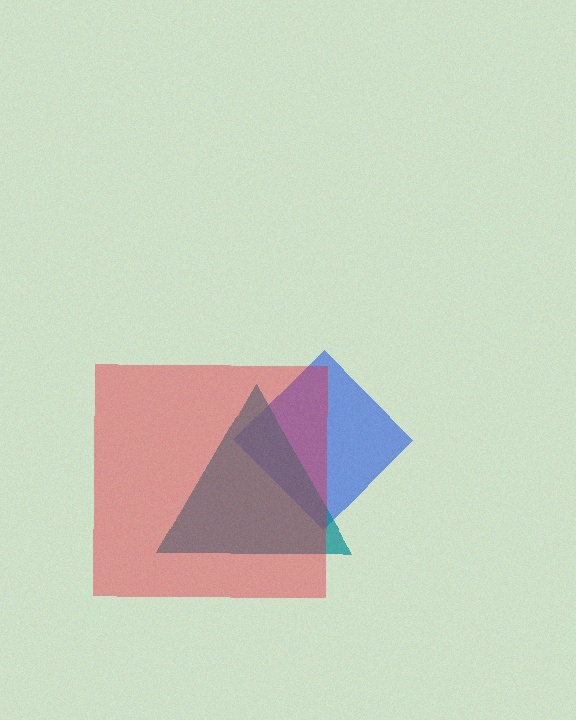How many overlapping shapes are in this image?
There are 3 overlapping shapes in the image.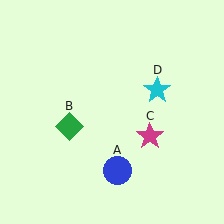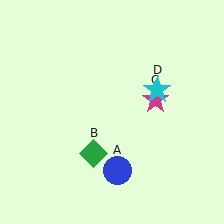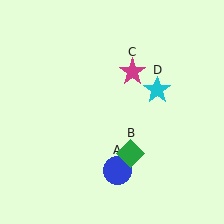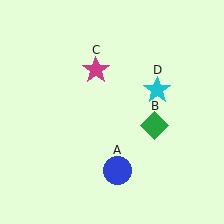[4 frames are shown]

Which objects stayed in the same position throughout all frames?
Blue circle (object A) and cyan star (object D) remained stationary.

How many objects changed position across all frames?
2 objects changed position: green diamond (object B), magenta star (object C).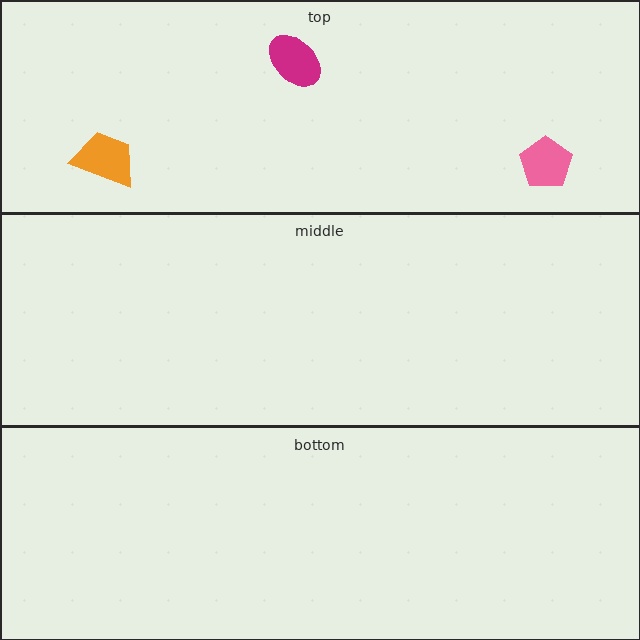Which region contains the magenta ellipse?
The top region.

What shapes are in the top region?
The orange trapezoid, the magenta ellipse, the pink pentagon.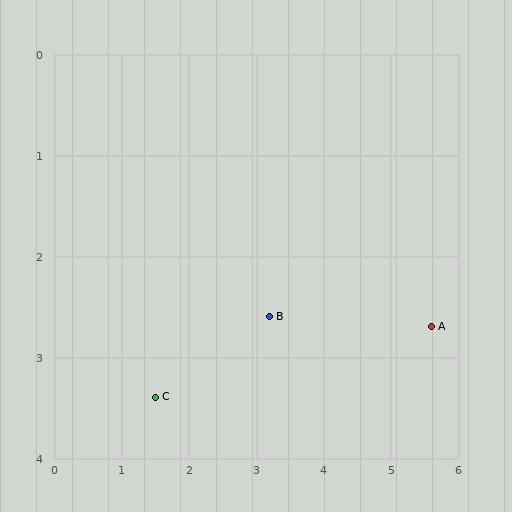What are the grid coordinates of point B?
Point B is at approximately (3.2, 2.6).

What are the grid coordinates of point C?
Point C is at approximately (1.5, 3.4).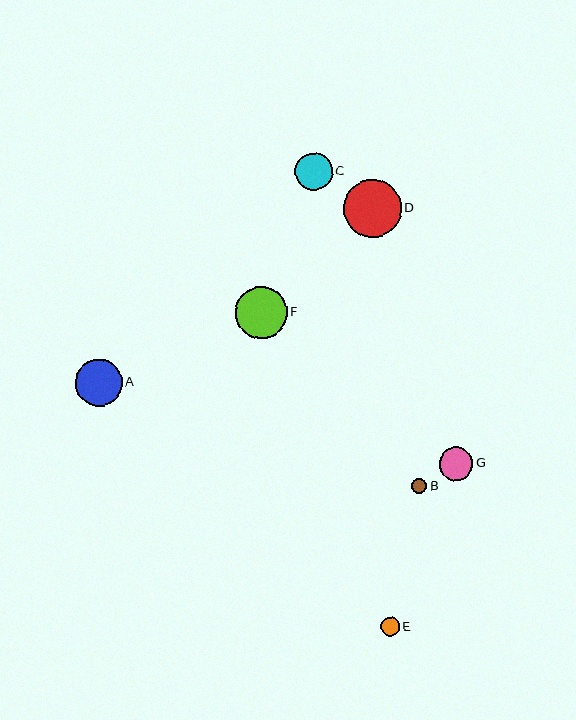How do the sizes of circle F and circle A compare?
Circle F and circle A are approximately the same size.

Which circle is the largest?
Circle D is the largest with a size of approximately 58 pixels.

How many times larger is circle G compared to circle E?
Circle G is approximately 1.8 times the size of circle E.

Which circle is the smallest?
Circle B is the smallest with a size of approximately 15 pixels.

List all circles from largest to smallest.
From largest to smallest: D, F, A, C, G, E, B.